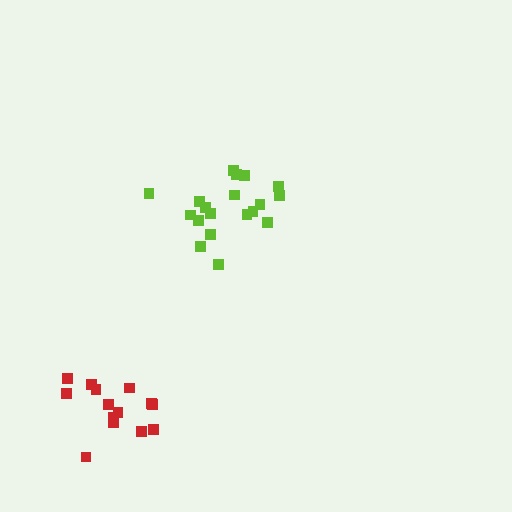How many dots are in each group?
Group 1: 20 dots, Group 2: 14 dots (34 total).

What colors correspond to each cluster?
The clusters are colored: lime, red.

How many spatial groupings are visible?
There are 2 spatial groupings.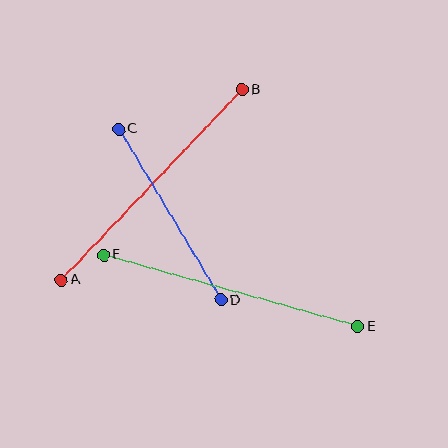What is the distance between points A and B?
The distance is approximately 262 pixels.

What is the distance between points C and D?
The distance is approximately 199 pixels.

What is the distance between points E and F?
The distance is approximately 264 pixels.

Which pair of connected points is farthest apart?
Points E and F are farthest apart.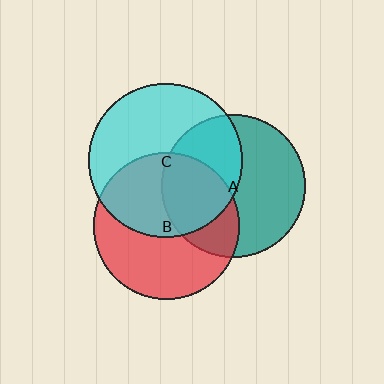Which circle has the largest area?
Circle C (cyan).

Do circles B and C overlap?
Yes.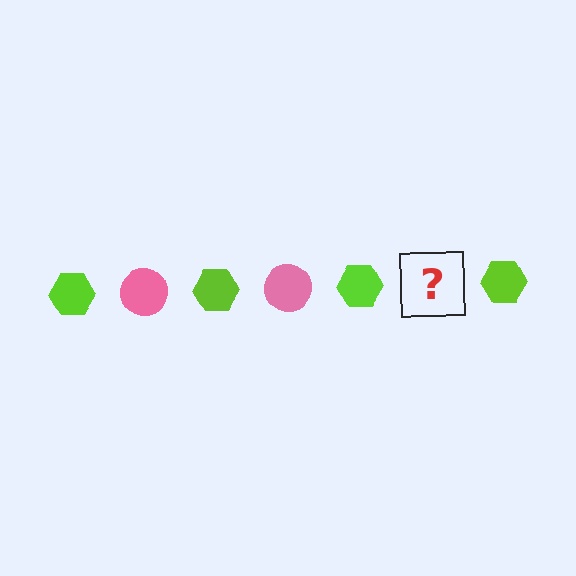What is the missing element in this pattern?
The missing element is a pink circle.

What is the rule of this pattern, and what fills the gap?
The rule is that the pattern alternates between lime hexagon and pink circle. The gap should be filled with a pink circle.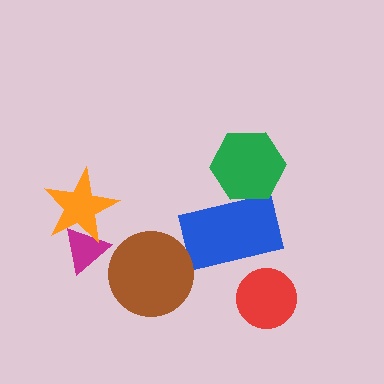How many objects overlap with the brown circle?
0 objects overlap with the brown circle.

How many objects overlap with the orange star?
1 object overlaps with the orange star.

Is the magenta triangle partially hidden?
Yes, it is partially covered by another shape.